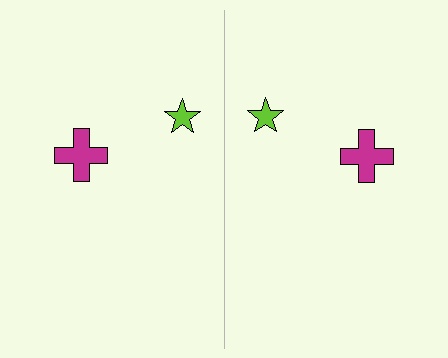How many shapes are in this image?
There are 4 shapes in this image.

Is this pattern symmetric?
Yes, this pattern has bilateral (reflection) symmetry.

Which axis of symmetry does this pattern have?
The pattern has a vertical axis of symmetry running through the center of the image.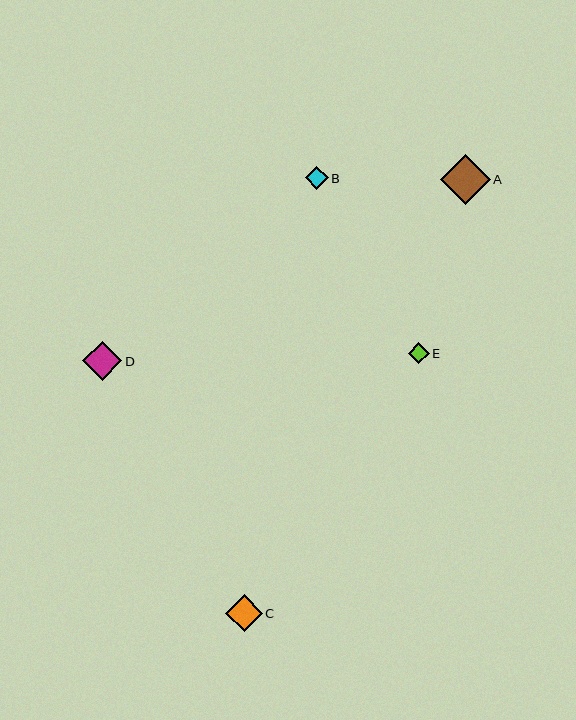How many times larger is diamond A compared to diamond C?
Diamond A is approximately 1.4 times the size of diamond C.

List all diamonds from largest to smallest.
From largest to smallest: A, D, C, B, E.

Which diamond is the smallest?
Diamond E is the smallest with a size of approximately 21 pixels.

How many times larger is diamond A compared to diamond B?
Diamond A is approximately 2.2 times the size of diamond B.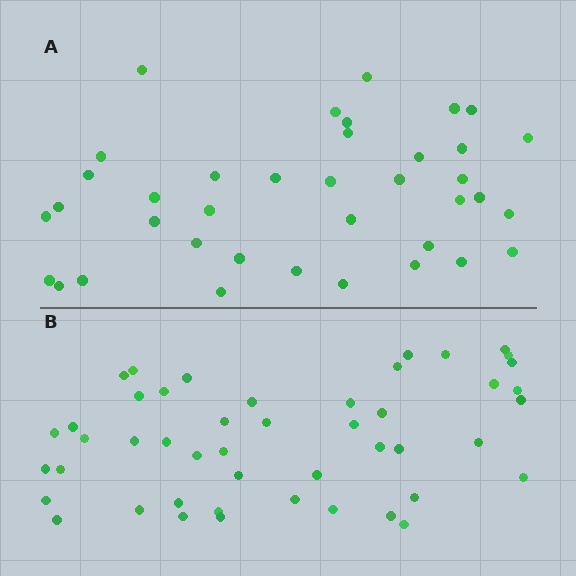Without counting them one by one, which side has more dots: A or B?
Region B (the bottom region) has more dots.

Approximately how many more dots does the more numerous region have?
Region B has roughly 8 or so more dots than region A.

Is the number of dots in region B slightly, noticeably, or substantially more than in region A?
Region B has only slightly more — the two regions are fairly close. The ratio is roughly 1.2 to 1.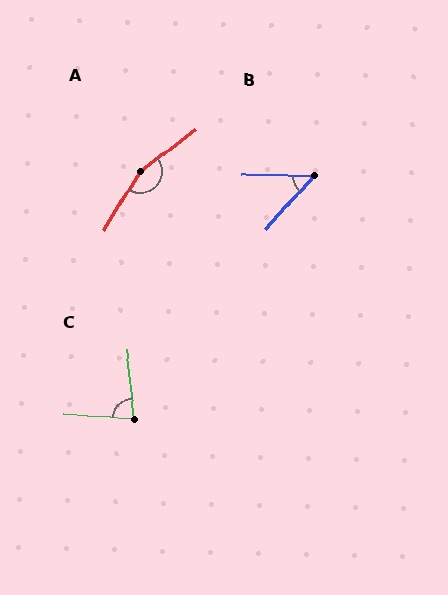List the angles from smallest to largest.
B (48°), C (81°), A (159°).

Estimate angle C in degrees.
Approximately 81 degrees.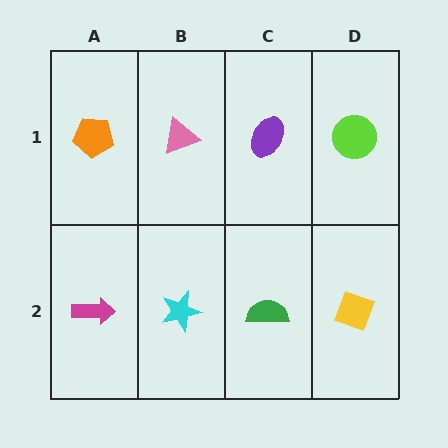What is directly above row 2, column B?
A pink triangle.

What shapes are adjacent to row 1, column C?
A green semicircle (row 2, column C), a pink triangle (row 1, column B), a lime circle (row 1, column D).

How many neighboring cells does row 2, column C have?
3.